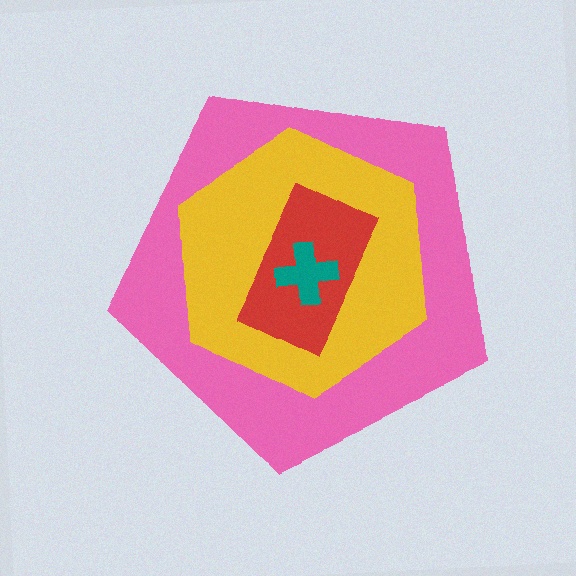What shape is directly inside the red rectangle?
The teal cross.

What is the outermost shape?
The pink pentagon.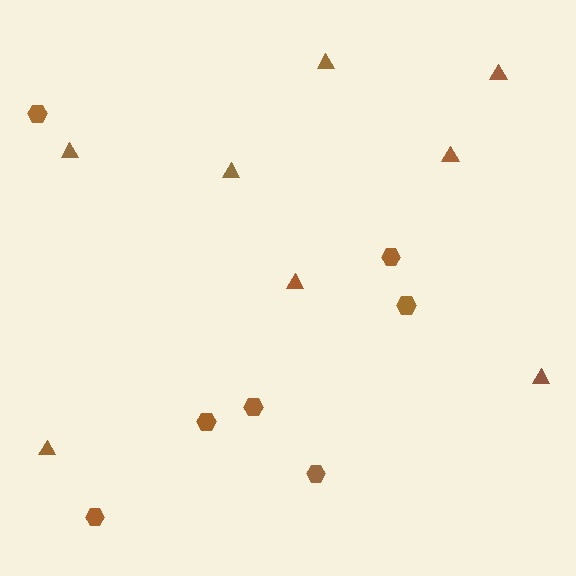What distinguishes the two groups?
There are 2 groups: one group of triangles (8) and one group of hexagons (7).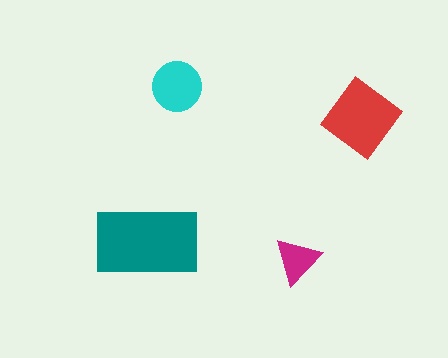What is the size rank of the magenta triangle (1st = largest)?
4th.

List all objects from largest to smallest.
The teal rectangle, the red diamond, the cyan circle, the magenta triangle.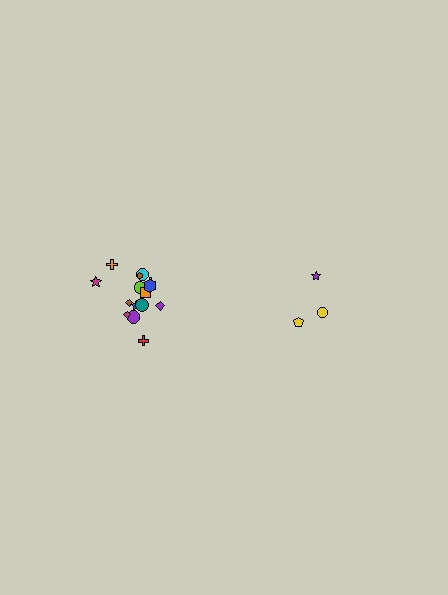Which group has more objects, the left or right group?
The left group.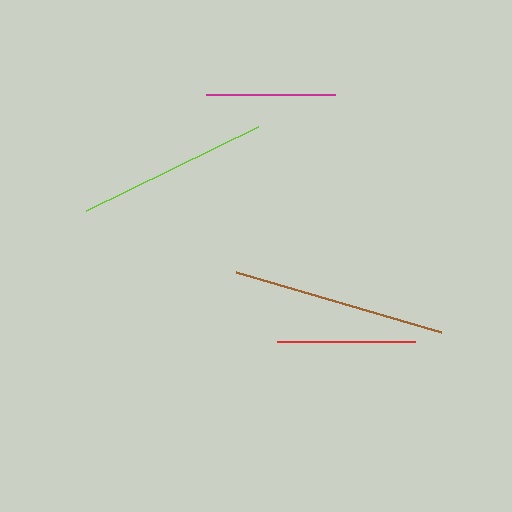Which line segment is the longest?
The brown line is the longest at approximately 213 pixels.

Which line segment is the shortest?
The magenta line is the shortest at approximately 129 pixels.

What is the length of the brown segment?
The brown segment is approximately 213 pixels long.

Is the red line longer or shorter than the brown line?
The brown line is longer than the red line.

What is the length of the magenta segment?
The magenta segment is approximately 129 pixels long.